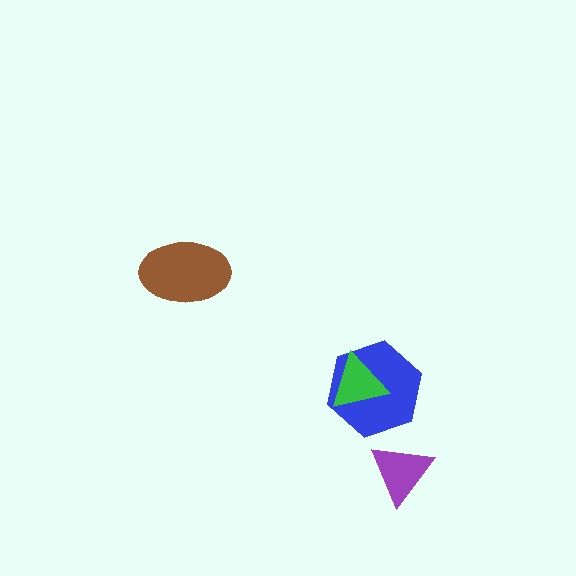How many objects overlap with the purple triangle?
0 objects overlap with the purple triangle.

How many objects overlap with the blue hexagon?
1 object overlaps with the blue hexagon.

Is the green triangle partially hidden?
No, no other shape covers it.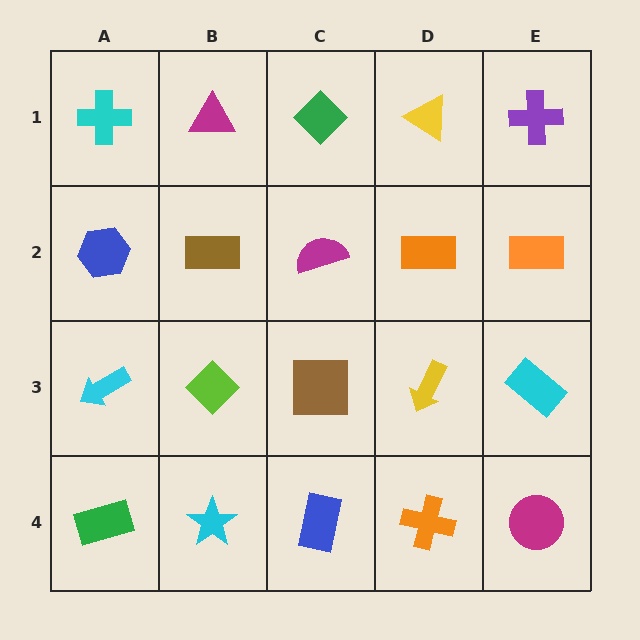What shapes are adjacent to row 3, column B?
A brown rectangle (row 2, column B), a cyan star (row 4, column B), a cyan arrow (row 3, column A), a brown square (row 3, column C).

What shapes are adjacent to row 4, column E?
A cyan rectangle (row 3, column E), an orange cross (row 4, column D).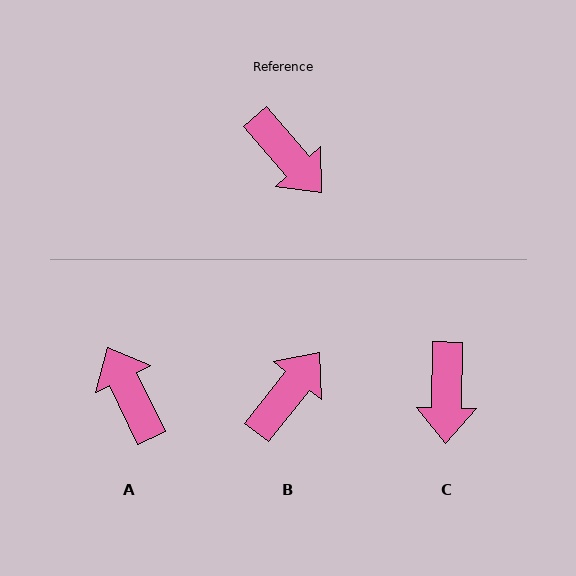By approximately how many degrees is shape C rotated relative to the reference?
Approximately 42 degrees clockwise.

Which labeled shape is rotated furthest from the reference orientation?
A, about 165 degrees away.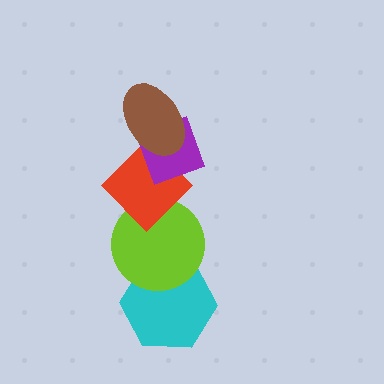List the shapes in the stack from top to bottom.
From top to bottom: the brown ellipse, the purple diamond, the red diamond, the lime circle, the cyan hexagon.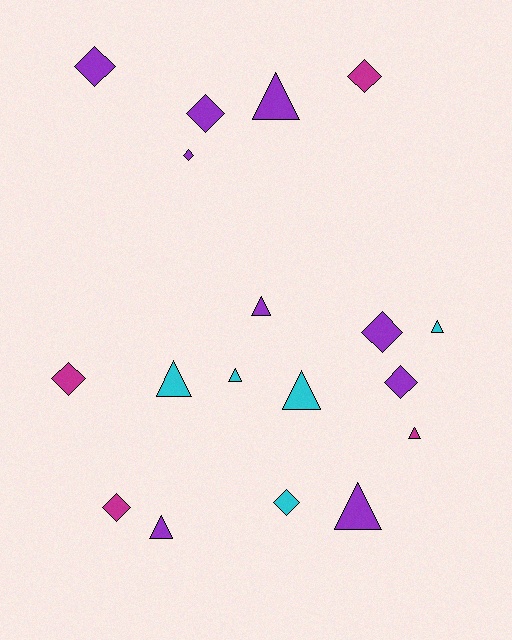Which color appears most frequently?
Purple, with 9 objects.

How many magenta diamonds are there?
There are 3 magenta diamonds.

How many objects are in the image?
There are 18 objects.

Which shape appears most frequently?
Triangle, with 9 objects.